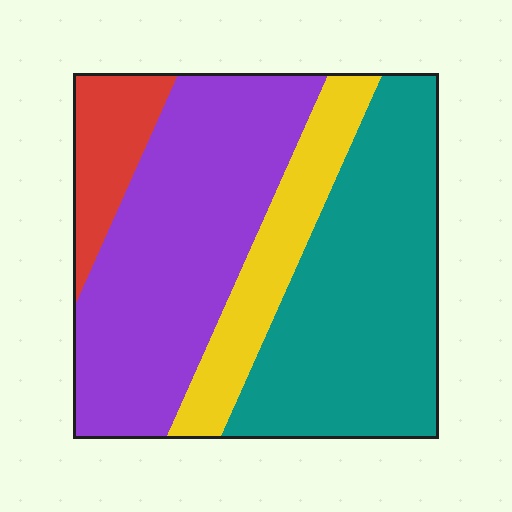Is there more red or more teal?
Teal.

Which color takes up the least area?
Red, at roughly 10%.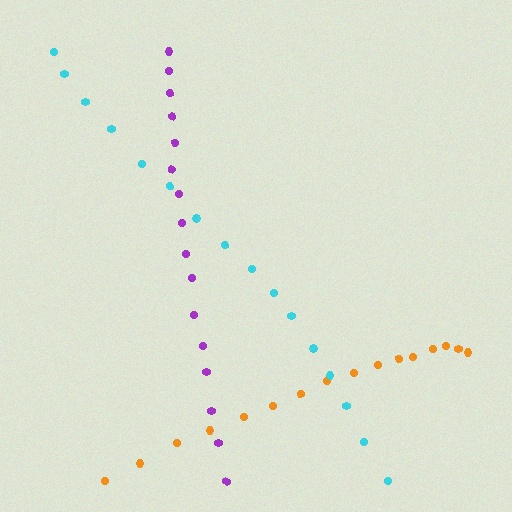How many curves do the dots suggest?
There are 3 distinct paths.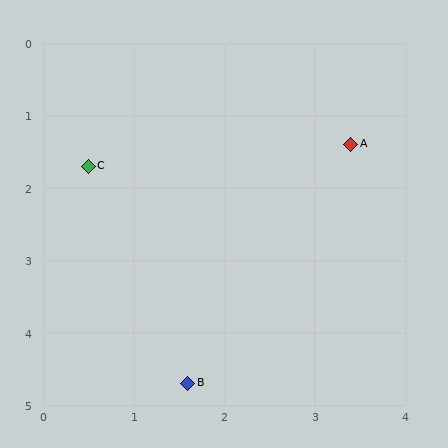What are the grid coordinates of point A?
Point A is at approximately (3.4, 1.4).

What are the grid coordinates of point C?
Point C is at approximately (0.5, 1.7).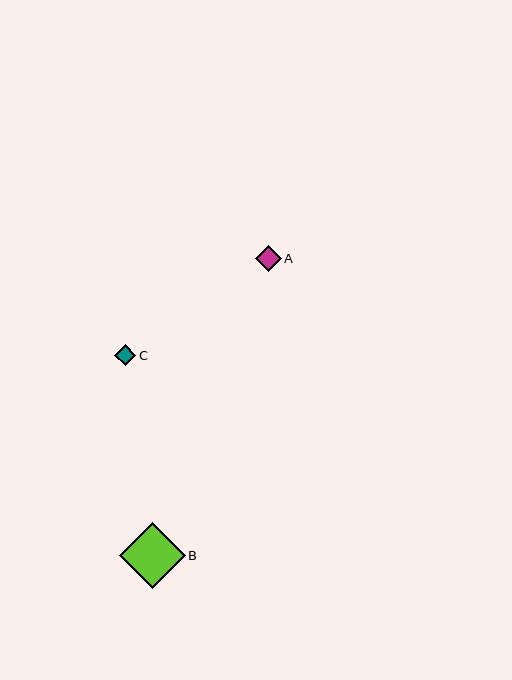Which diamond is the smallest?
Diamond C is the smallest with a size of approximately 21 pixels.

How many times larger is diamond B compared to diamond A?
Diamond B is approximately 2.6 times the size of diamond A.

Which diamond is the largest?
Diamond B is the largest with a size of approximately 66 pixels.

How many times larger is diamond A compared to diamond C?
Diamond A is approximately 1.2 times the size of diamond C.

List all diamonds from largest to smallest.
From largest to smallest: B, A, C.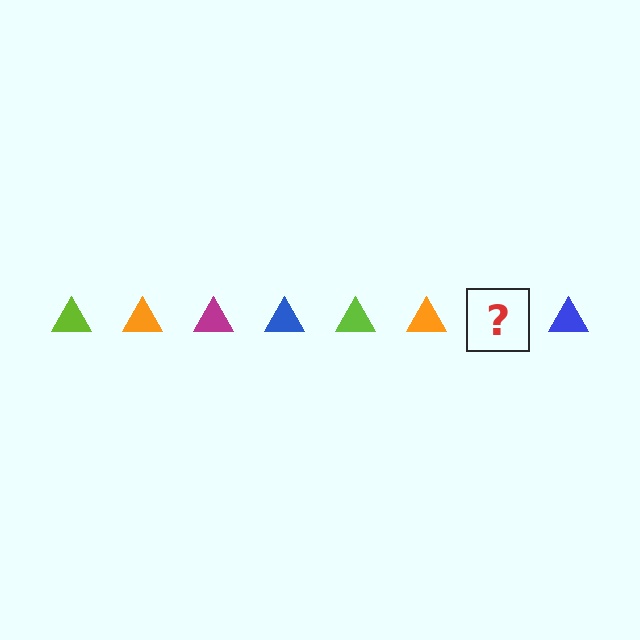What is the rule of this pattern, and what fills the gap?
The rule is that the pattern cycles through lime, orange, magenta, blue triangles. The gap should be filled with a magenta triangle.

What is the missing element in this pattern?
The missing element is a magenta triangle.